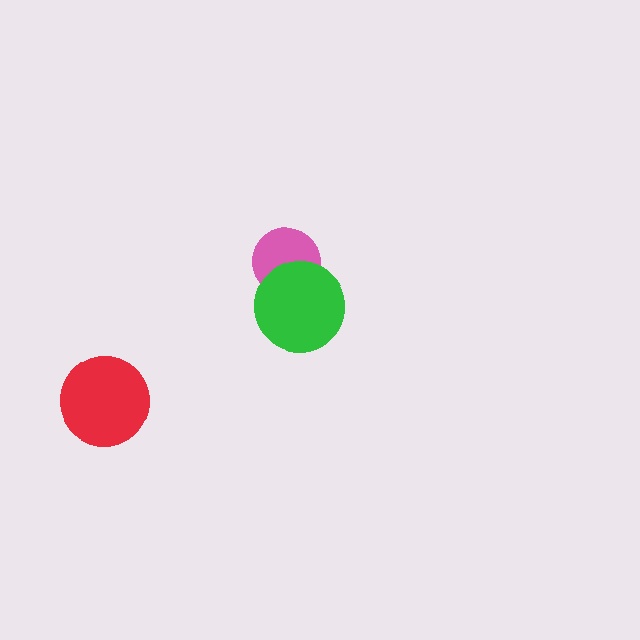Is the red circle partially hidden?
No, no other shape covers it.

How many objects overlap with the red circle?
0 objects overlap with the red circle.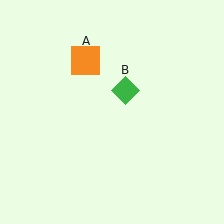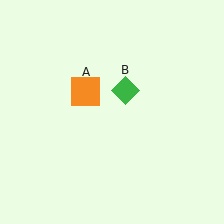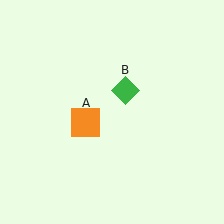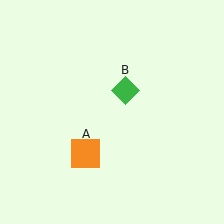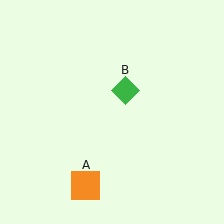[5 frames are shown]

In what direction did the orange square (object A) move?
The orange square (object A) moved down.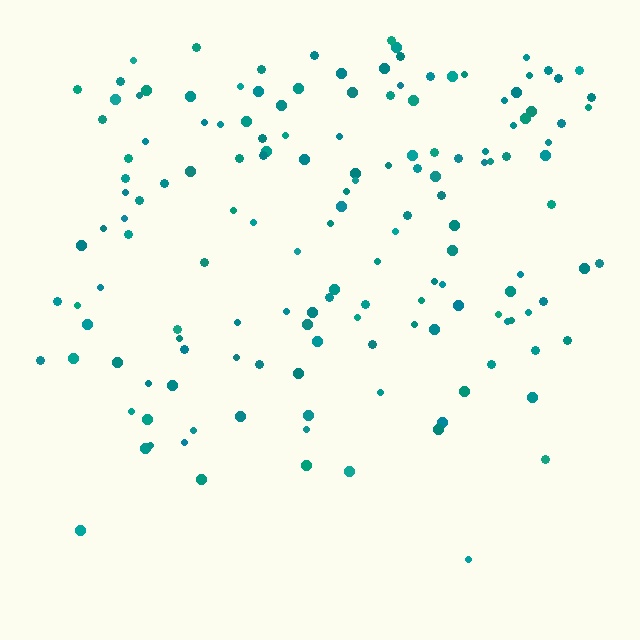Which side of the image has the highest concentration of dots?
The top.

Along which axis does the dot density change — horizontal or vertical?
Vertical.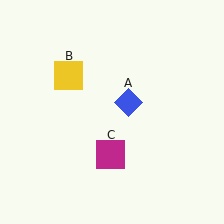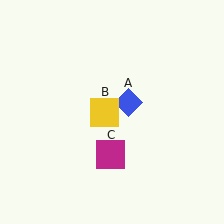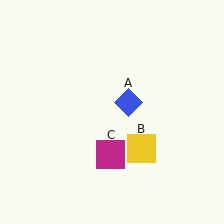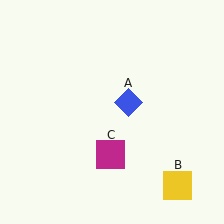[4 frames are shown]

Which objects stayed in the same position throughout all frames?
Blue diamond (object A) and magenta square (object C) remained stationary.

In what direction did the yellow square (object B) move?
The yellow square (object B) moved down and to the right.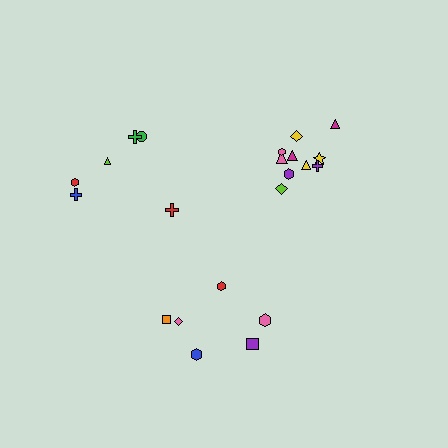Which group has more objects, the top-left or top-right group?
The top-right group.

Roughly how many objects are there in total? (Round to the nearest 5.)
Roughly 20 objects in total.